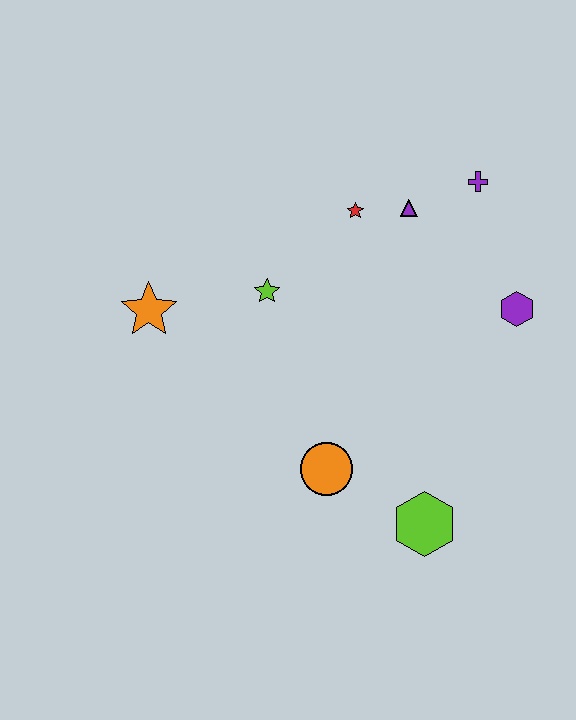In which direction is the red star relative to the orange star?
The red star is to the right of the orange star.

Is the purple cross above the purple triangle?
Yes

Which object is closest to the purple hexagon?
The purple cross is closest to the purple hexagon.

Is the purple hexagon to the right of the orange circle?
Yes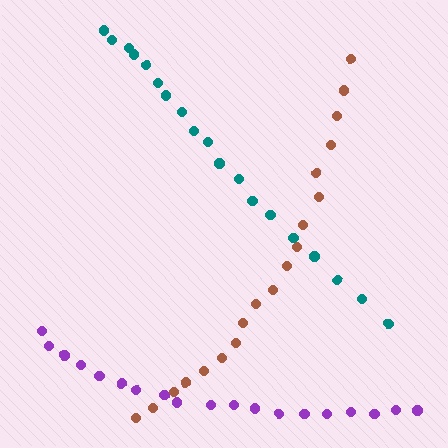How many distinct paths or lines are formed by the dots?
There are 3 distinct paths.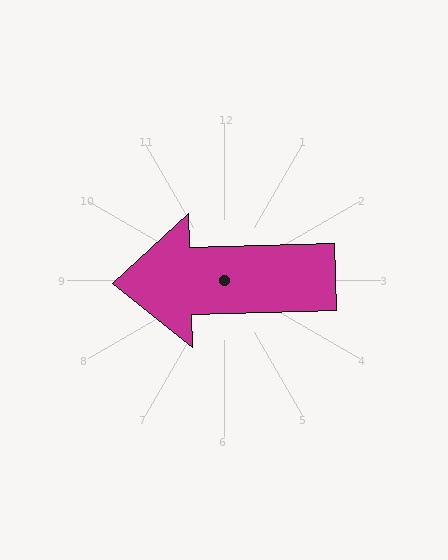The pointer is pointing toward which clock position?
Roughly 9 o'clock.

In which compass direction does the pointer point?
West.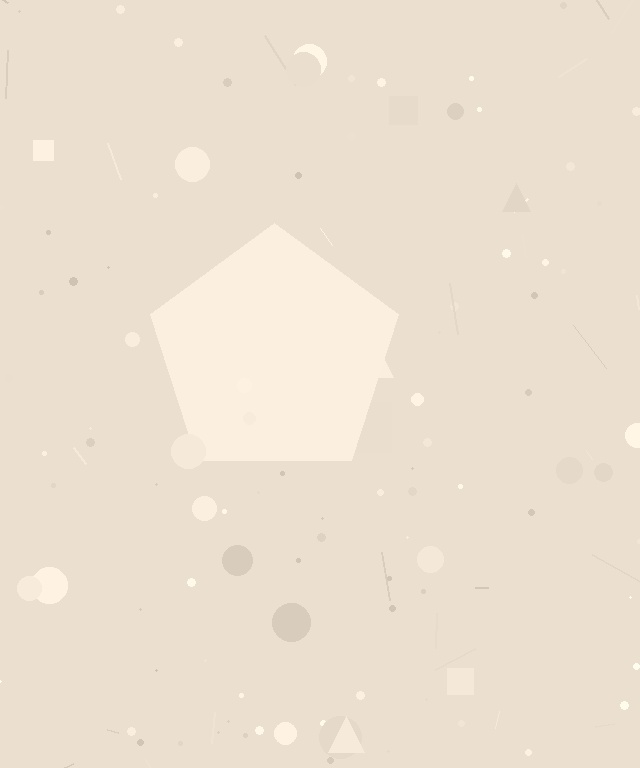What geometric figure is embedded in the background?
A pentagon is embedded in the background.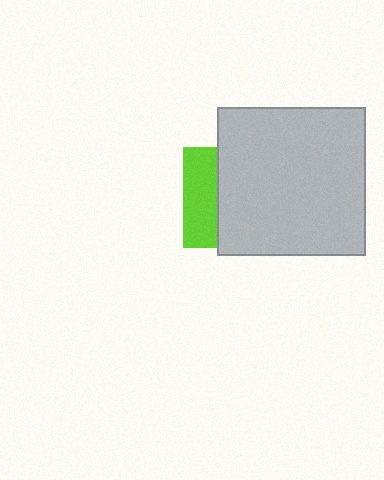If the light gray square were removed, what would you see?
You would see the complete lime square.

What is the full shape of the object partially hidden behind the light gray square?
The partially hidden object is a lime square.